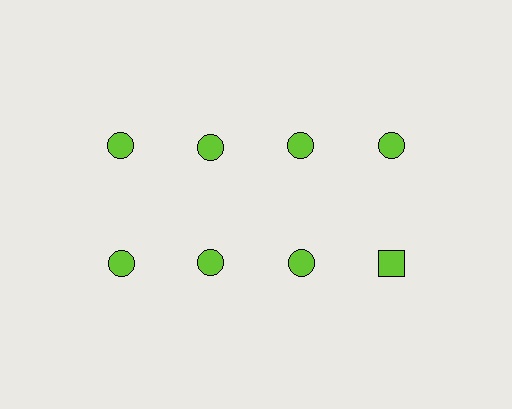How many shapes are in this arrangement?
There are 8 shapes arranged in a grid pattern.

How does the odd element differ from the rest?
It has a different shape: square instead of circle.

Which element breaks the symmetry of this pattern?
The lime square in the second row, second from right column breaks the symmetry. All other shapes are lime circles.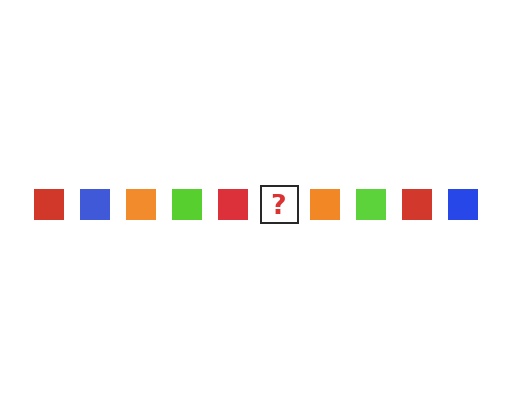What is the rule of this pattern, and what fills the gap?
The rule is that the pattern cycles through red, blue, orange, lime squares. The gap should be filled with a blue square.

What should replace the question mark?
The question mark should be replaced with a blue square.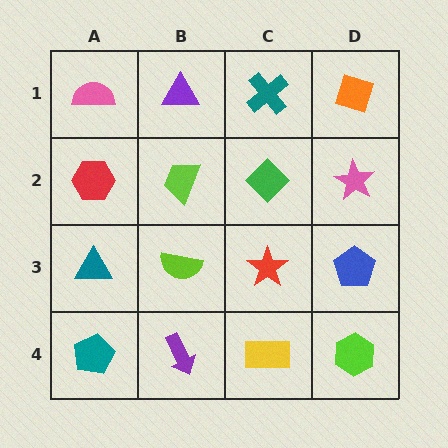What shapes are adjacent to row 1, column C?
A green diamond (row 2, column C), a purple triangle (row 1, column B), an orange diamond (row 1, column D).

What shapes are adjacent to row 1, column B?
A lime trapezoid (row 2, column B), a pink semicircle (row 1, column A), a teal cross (row 1, column C).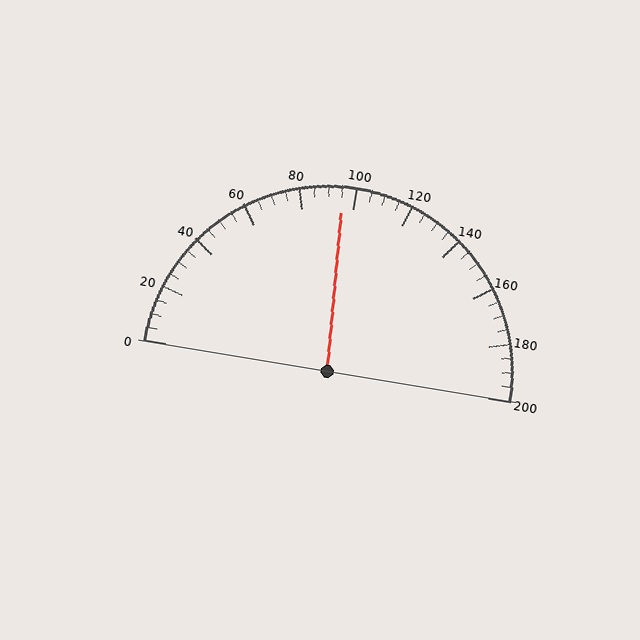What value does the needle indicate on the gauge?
The needle indicates approximately 95.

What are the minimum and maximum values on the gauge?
The gauge ranges from 0 to 200.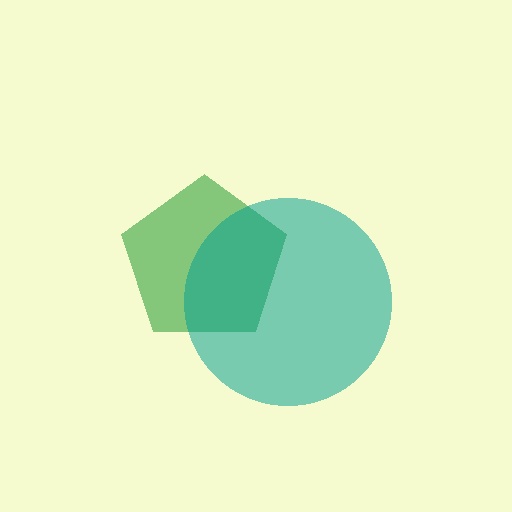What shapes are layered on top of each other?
The layered shapes are: a green pentagon, a teal circle.